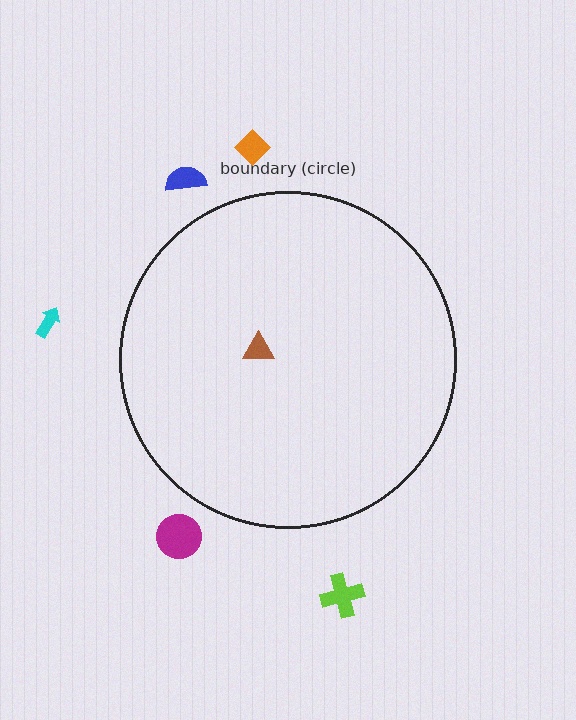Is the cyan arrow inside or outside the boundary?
Outside.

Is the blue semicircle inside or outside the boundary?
Outside.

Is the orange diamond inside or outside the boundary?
Outside.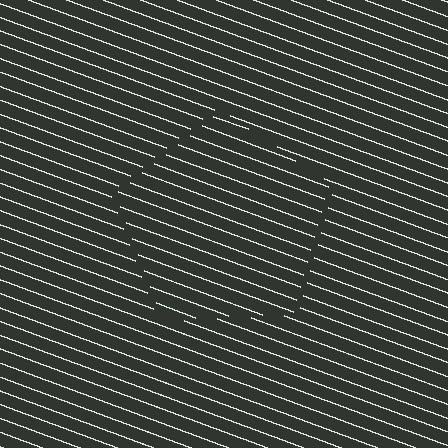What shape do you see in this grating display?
An illusory pentagon. The interior of the shape contains the same grating, shifted by half a period — the contour is defined by the phase discontinuity where line-ends from the inner and outer gratings abut.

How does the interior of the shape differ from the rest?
The interior of the shape contains the same grating, shifted by half a period — the contour is defined by the phase discontinuity where line-ends from the inner and outer gratings abut.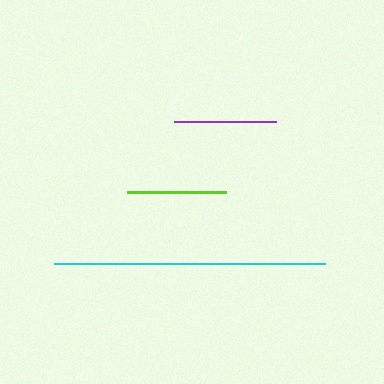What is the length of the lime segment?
The lime segment is approximately 99 pixels long.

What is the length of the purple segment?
The purple segment is approximately 103 pixels long.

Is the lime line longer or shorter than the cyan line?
The cyan line is longer than the lime line.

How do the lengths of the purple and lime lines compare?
The purple and lime lines are approximately the same length.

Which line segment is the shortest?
The lime line is the shortest at approximately 99 pixels.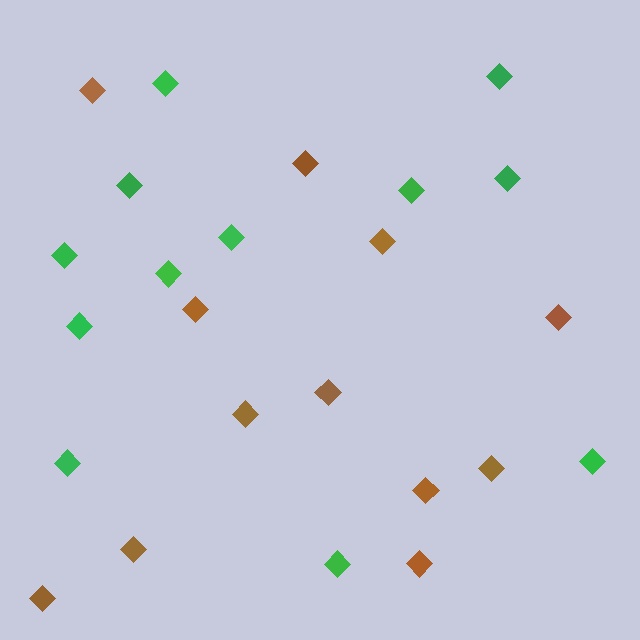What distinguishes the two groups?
There are 2 groups: one group of green diamonds (12) and one group of brown diamonds (12).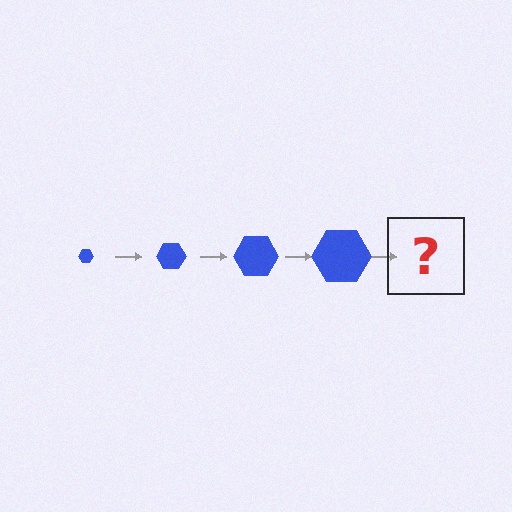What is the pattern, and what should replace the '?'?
The pattern is that the hexagon gets progressively larger each step. The '?' should be a blue hexagon, larger than the previous one.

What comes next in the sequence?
The next element should be a blue hexagon, larger than the previous one.